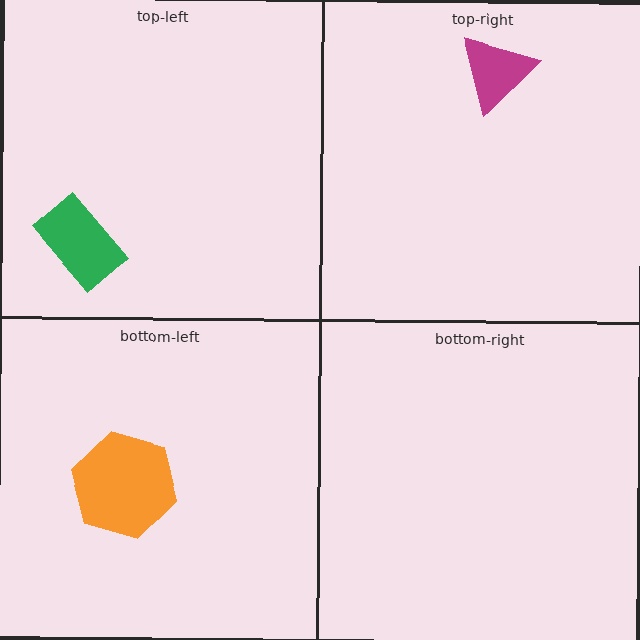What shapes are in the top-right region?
The magenta triangle.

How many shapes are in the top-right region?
1.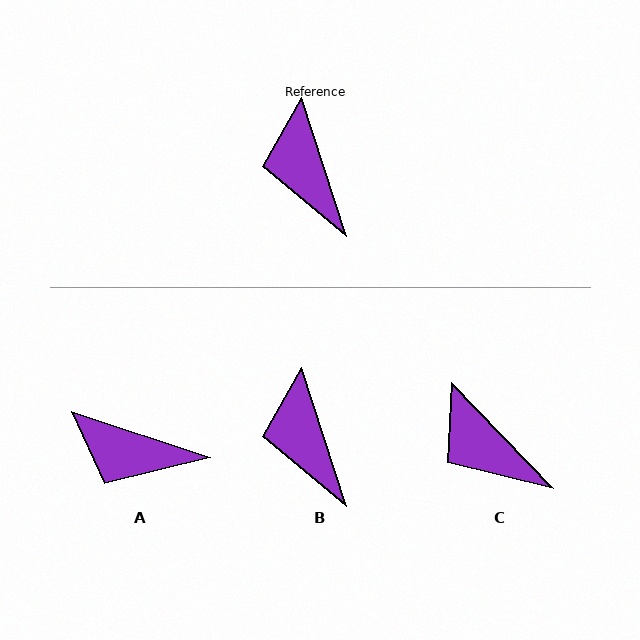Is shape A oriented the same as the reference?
No, it is off by about 54 degrees.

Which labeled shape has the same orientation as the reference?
B.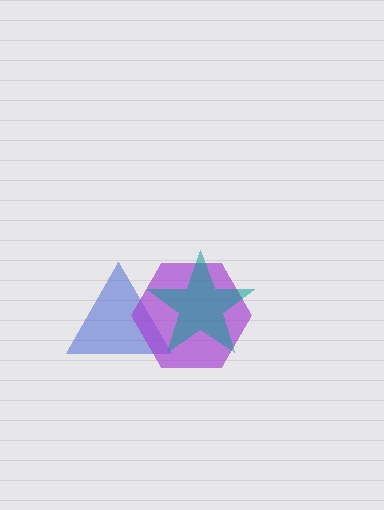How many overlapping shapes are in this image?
There are 3 overlapping shapes in the image.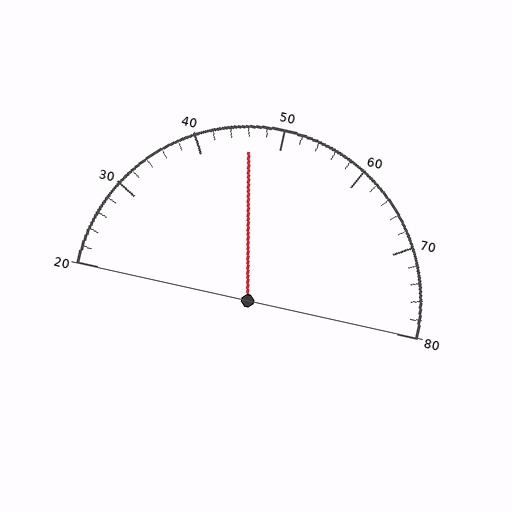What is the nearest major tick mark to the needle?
The nearest major tick mark is 50.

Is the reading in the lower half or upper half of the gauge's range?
The reading is in the lower half of the range (20 to 80).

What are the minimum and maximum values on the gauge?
The gauge ranges from 20 to 80.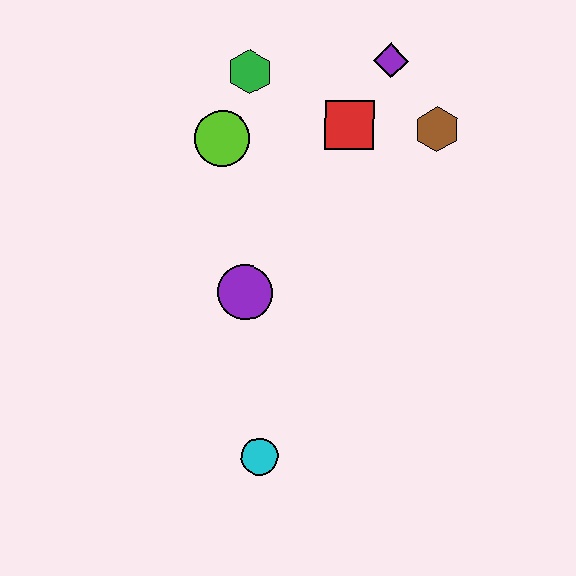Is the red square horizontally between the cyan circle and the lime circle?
No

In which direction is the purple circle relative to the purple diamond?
The purple circle is below the purple diamond.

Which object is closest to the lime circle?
The green hexagon is closest to the lime circle.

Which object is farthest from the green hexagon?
The cyan circle is farthest from the green hexagon.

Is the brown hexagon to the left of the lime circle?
No